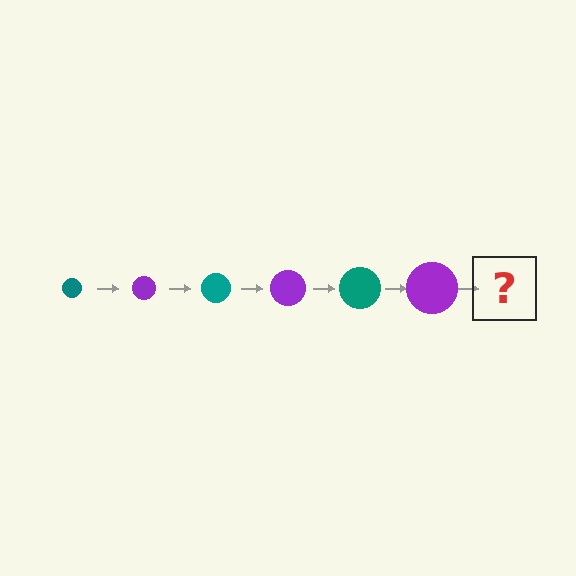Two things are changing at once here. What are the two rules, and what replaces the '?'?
The two rules are that the circle grows larger each step and the color cycles through teal and purple. The '?' should be a teal circle, larger than the previous one.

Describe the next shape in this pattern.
It should be a teal circle, larger than the previous one.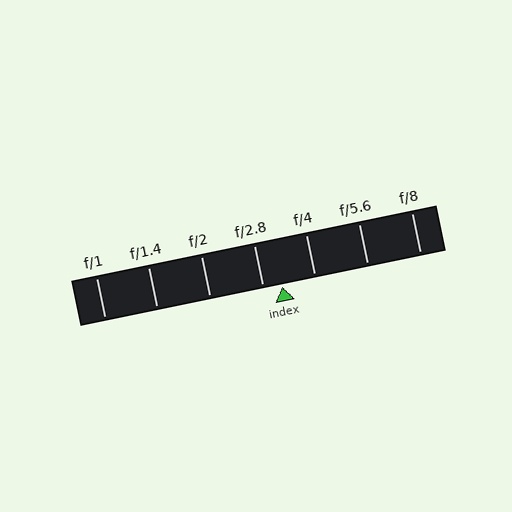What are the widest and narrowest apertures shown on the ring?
The widest aperture shown is f/1 and the narrowest is f/8.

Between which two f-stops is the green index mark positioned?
The index mark is between f/2.8 and f/4.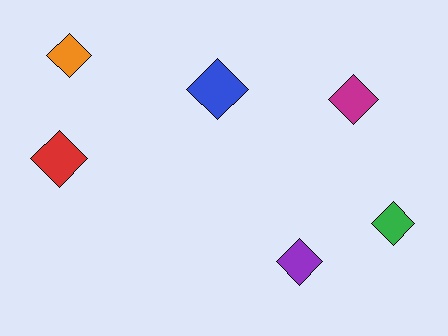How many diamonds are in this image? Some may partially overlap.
There are 6 diamonds.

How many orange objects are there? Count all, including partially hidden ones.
There is 1 orange object.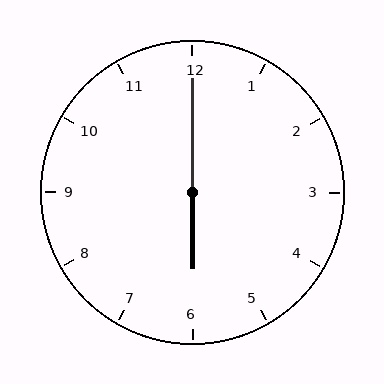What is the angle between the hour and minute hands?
Approximately 180 degrees.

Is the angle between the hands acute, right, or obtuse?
It is obtuse.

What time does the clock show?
6:00.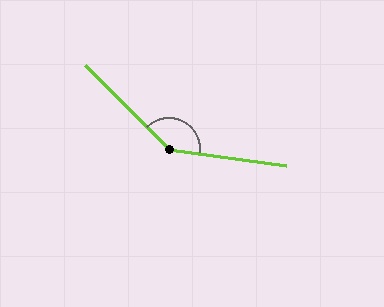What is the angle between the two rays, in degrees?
Approximately 143 degrees.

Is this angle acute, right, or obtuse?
It is obtuse.